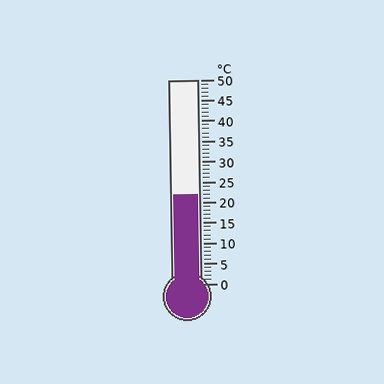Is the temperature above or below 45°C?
The temperature is below 45°C.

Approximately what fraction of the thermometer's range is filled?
The thermometer is filled to approximately 45% of its range.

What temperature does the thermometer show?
The thermometer shows approximately 22°C.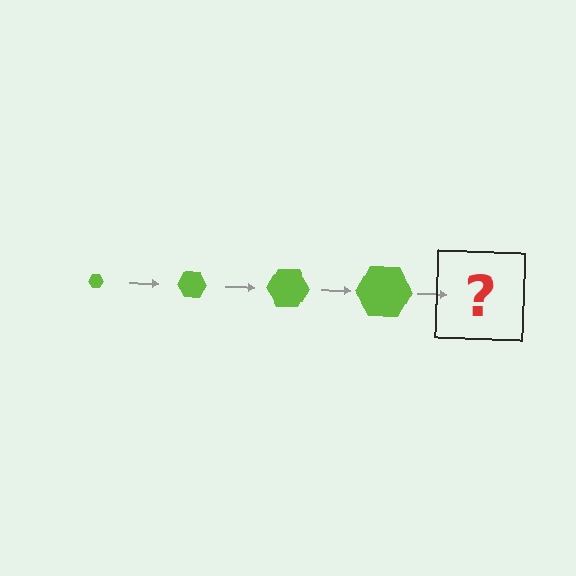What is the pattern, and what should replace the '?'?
The pattern is that the hexagon gets progressively larger each step. The '?' should be a lime hexagon, larger than the previous one.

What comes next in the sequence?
The next element should be a lime hexagon, larger than the previous one.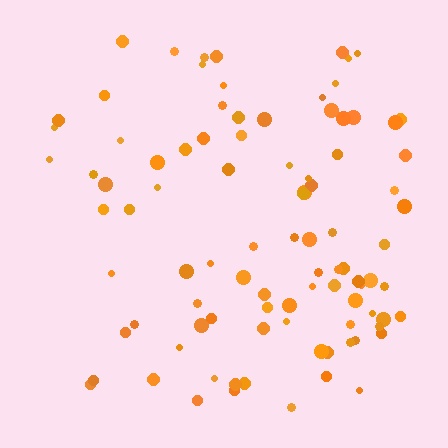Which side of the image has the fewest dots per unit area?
The left.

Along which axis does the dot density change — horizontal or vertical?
Horizontal.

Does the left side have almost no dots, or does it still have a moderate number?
Still a moderate number, just noticeably fewer than the right.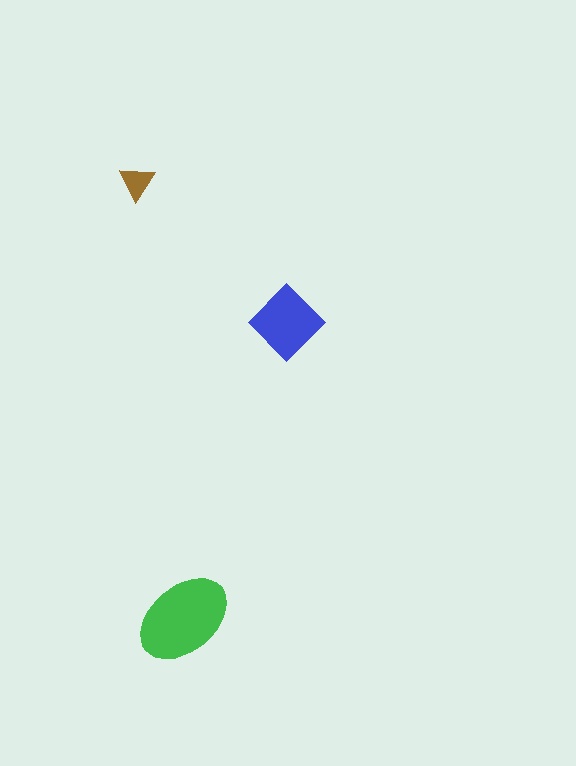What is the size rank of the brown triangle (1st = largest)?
3rd.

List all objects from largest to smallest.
The green ellipse, the blue diamond, the brown triangle.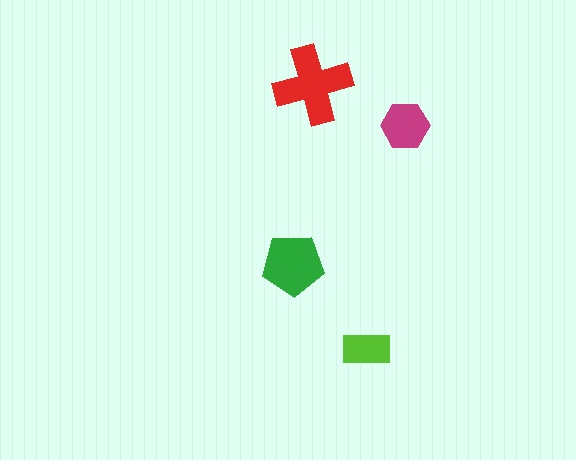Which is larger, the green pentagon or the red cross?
The red cross.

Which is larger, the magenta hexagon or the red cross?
The red cross.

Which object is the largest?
The red cross.